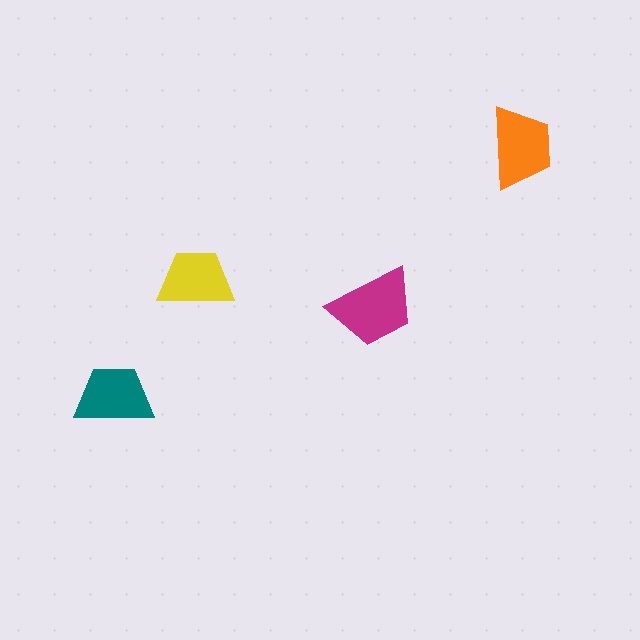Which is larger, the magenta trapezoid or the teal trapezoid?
The magenta one.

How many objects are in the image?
There are 4 objects in the image.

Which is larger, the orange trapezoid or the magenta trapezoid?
The magenta one.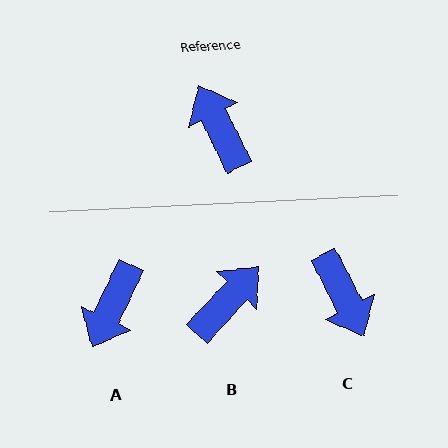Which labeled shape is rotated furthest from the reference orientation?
C, about 180 degrees away.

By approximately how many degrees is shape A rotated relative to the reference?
Approximately 128 degrees counter-clockwise.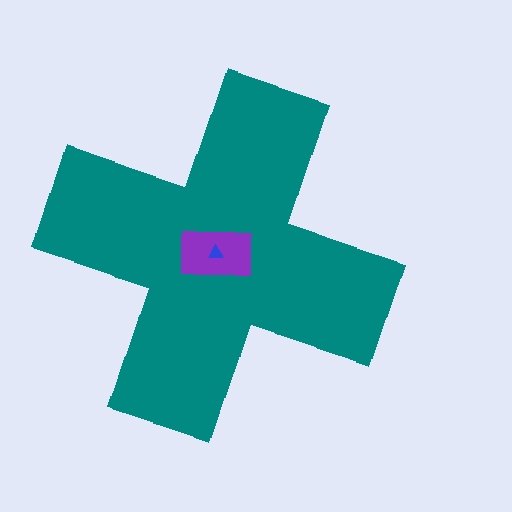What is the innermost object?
The blue triangle.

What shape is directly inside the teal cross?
The purple rectangle.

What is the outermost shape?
The teal cross.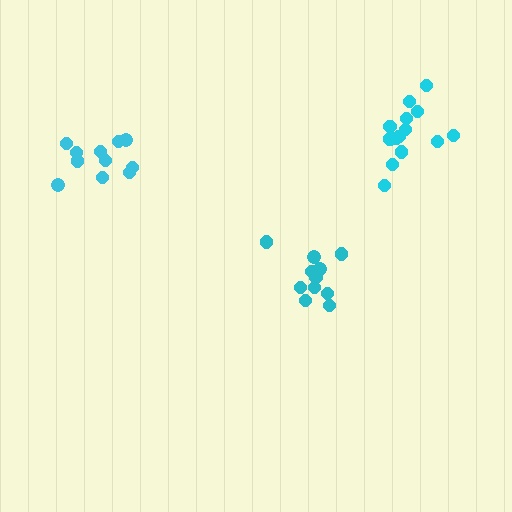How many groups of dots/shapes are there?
There are 3 groups.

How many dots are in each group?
Group 1: 11 dots, Group 2: 11 dots, Group 3: 15 dots (37 total).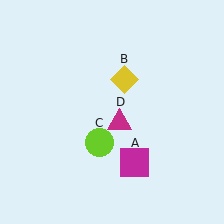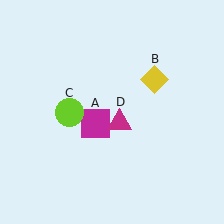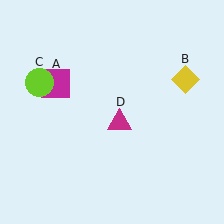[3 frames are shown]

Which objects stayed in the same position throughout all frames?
Magenta triangle (object D) remained stationary.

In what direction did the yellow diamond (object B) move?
The yellow diamond (object B) moved right.